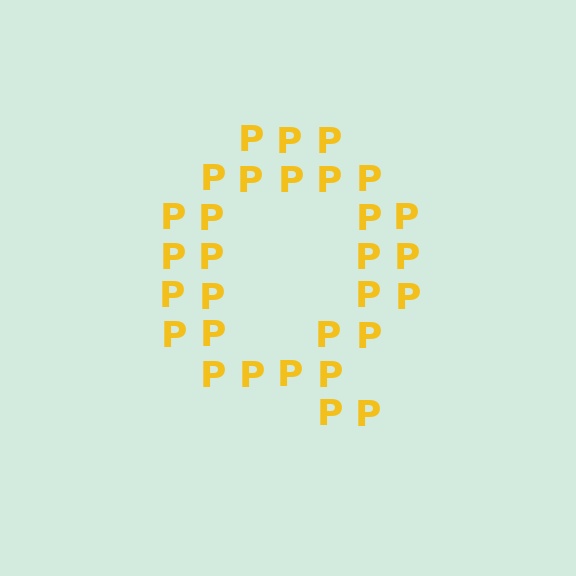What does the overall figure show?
The overall figure shows the letter Q.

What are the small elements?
The small elements are letter P's.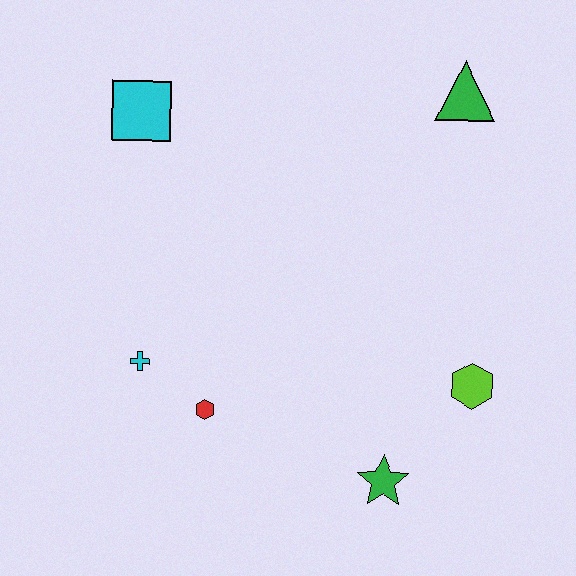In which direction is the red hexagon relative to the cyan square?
The red hexagon is below the cyan square.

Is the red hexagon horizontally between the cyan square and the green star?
Yes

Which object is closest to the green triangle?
The lime hexagon is closest to the green triangle.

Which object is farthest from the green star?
The cyan square is farthest from the green star.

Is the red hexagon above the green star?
Yes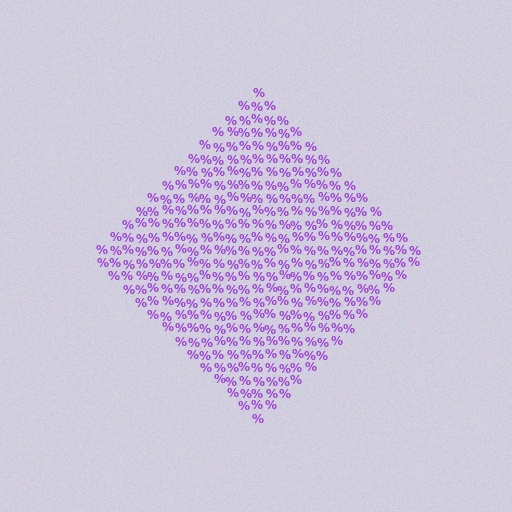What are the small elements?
The small elements are percent signs.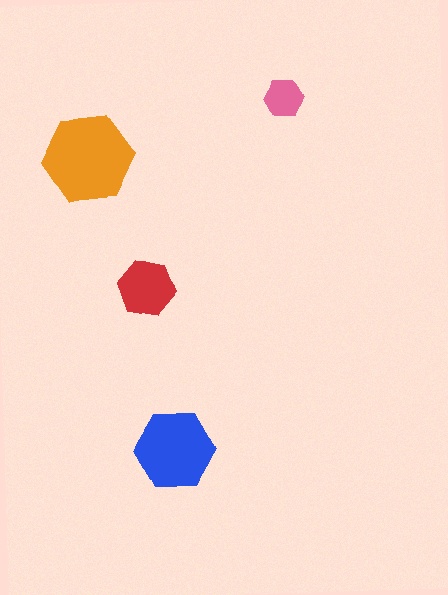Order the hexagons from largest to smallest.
the orange one, the blue one, the red one, the pink one.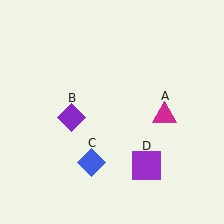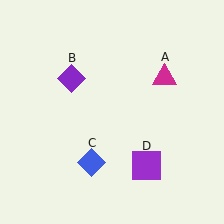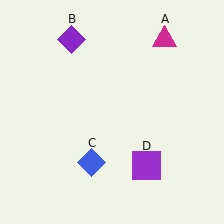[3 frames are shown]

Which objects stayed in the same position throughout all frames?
Blue diamond (object C) and purple square (object D) remained stationary.